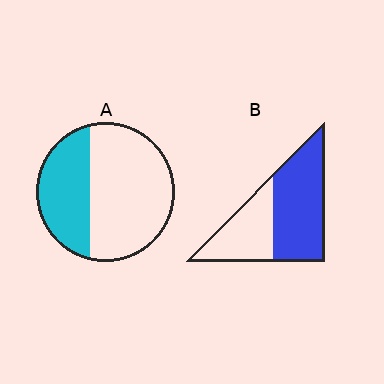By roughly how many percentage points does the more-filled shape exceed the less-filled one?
By roughly 25 percentage points (B over A).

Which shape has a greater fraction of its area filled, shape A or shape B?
Shape B.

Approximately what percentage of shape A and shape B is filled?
A is approximately 35% and B is approximately 60%.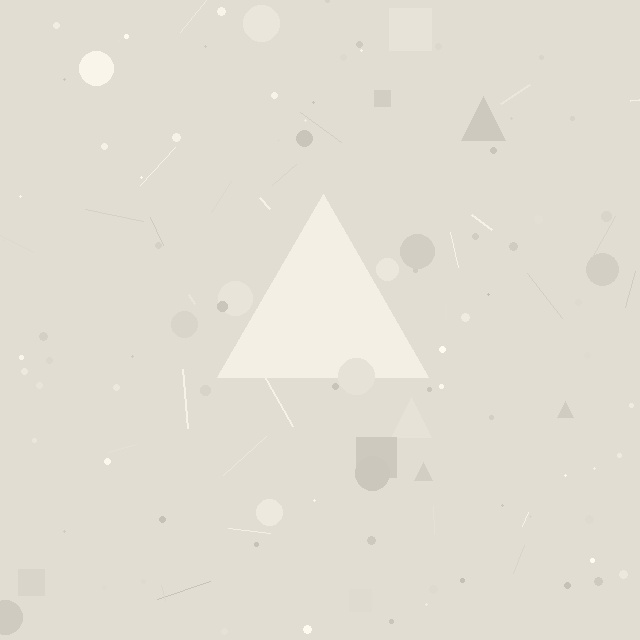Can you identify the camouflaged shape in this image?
The camouflaged shape is a triangle.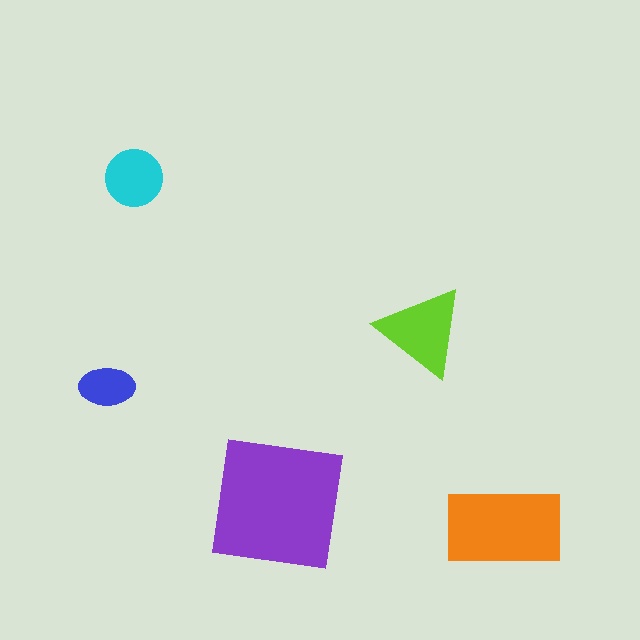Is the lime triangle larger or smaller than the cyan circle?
Larger.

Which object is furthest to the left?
The blue ellipse is leftmost.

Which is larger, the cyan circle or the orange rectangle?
The orange rectangle.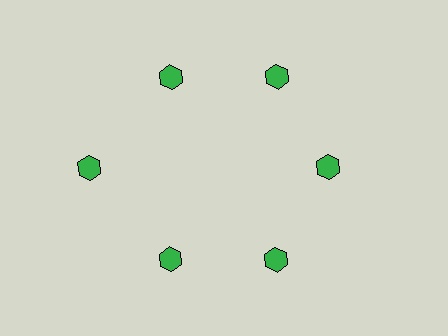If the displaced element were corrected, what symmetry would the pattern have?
It would have 6-fold rotational symmetry — the pattern would map onto itself every 60 degrees.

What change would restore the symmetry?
The symmetry would be restored by moving it inward, back onto the ring so that all 6 hexagons sit at equal angles and equal distance from the center.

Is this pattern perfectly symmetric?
No. The 6 green hexagons are arranged in a ring, but one element near the 9 o'clock position is pushed outward from the center, breaking the 6-fold rotational symmetry.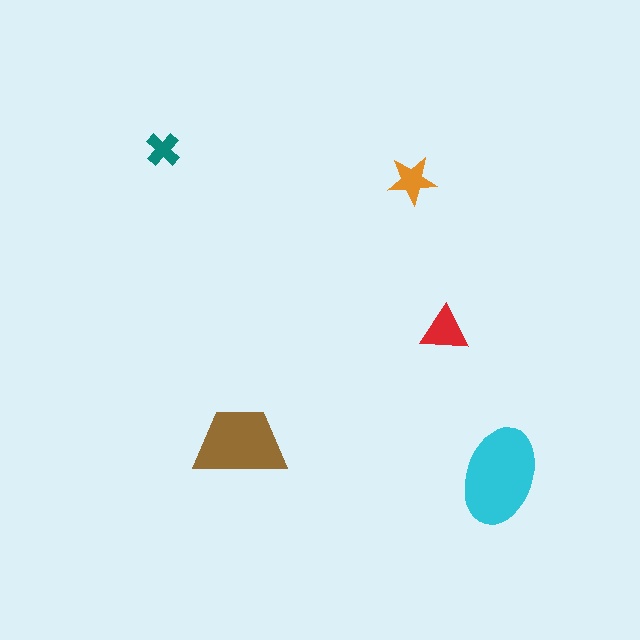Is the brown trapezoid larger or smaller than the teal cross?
Larger.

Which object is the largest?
The cyan ellipse.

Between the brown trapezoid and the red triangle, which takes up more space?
The brown trapezoid.